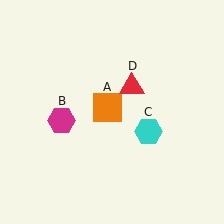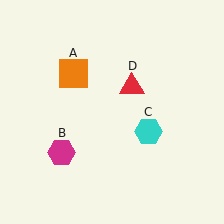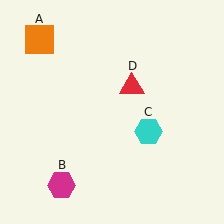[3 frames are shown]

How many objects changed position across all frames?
2 objects changed position: orange square (object A), magenta hexagon (object B).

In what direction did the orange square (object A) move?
The orange square (object A) moved up and to the left.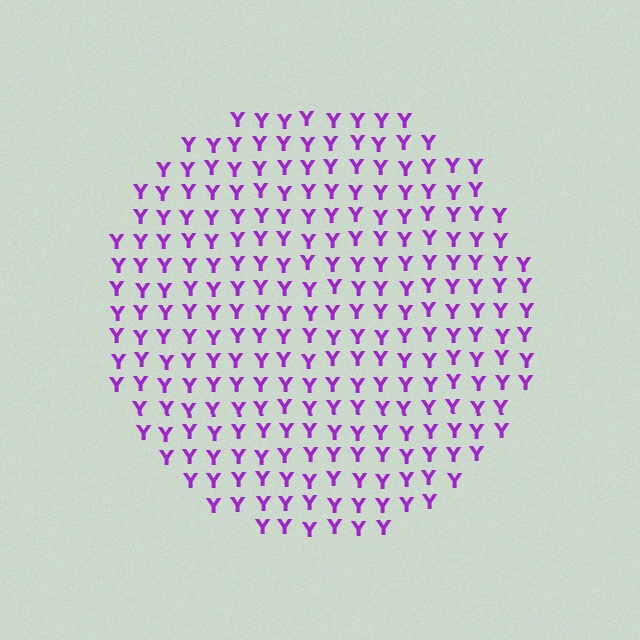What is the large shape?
The large shape is a circle.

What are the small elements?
The small elements are letter Y's.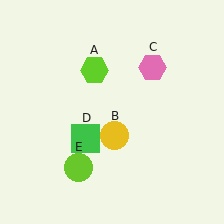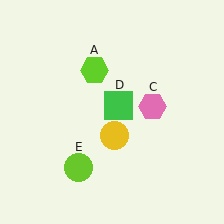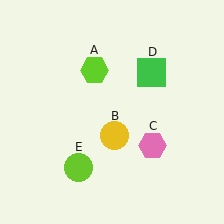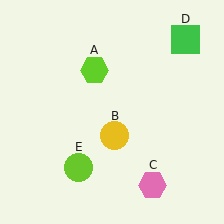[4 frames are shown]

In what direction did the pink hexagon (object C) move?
The pink hexagon (object C) moved down.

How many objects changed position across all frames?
2 objects changed position: pink hexagon (object C), green square (object D).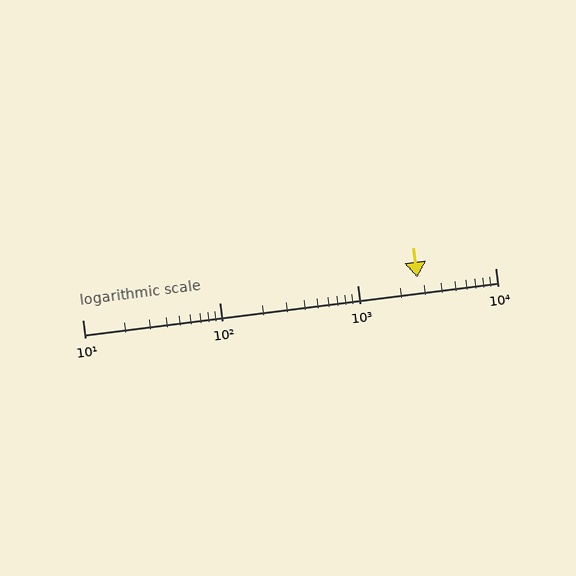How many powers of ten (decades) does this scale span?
The scale spans 3 decades, from 10 to 10000.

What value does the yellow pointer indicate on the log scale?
The pointer indicates approximately 2700.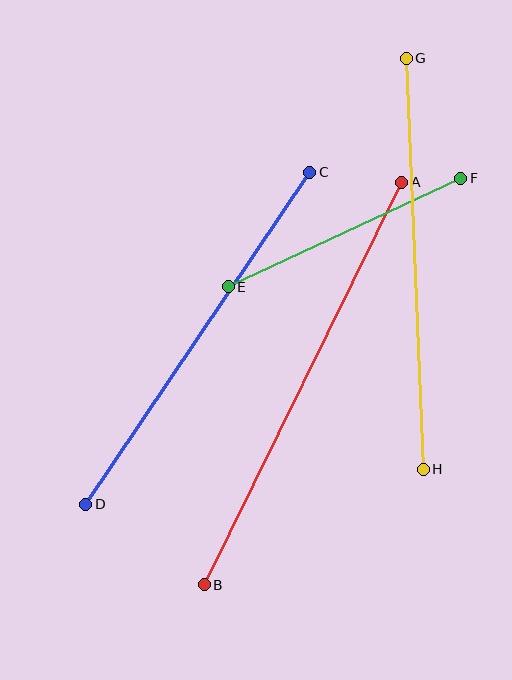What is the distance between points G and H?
The distance is approximately 411 pixels.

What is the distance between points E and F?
The distance is approximately 257 pixels.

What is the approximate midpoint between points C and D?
The midpoint is at approximately (198, 338) pixels.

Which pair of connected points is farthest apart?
Points A and B are farthest apart.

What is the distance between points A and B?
The distance is approximately 448 pixels.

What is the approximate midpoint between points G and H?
The midpoint is at approximately (415, 264) pixels.